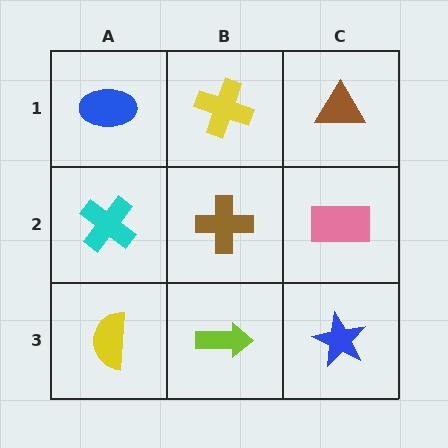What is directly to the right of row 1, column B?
A brown triangle.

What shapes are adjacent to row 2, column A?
A blue ellipse (row 1, column A), a yellow semicircle (row 3, column A), a brown cross (row 2, column B).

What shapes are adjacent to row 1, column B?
A brown cross (row 2, column B), a blue ellipse (row 1, column A), a brown triangle (row 1, column C).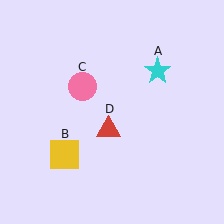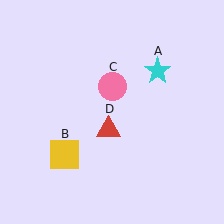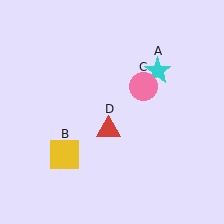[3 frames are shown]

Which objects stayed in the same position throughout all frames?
Cyan star (object A) and yellow square (object B) and red triangle (object D) remained stationary.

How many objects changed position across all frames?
1 object changed position: pink circle (object C).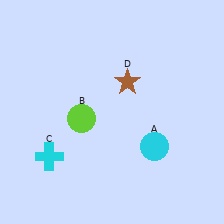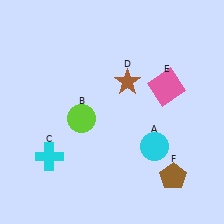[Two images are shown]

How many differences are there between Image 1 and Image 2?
There are 2 differences between the two images.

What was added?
A pink square (E), a brown pentagon (F) were added in Image 2.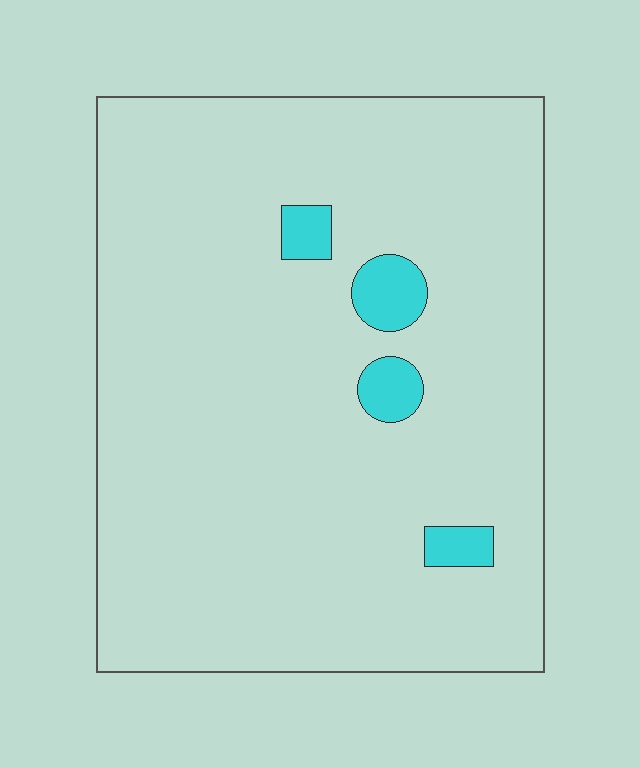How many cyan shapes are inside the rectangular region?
4.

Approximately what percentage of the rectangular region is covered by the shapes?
Approximately 5%.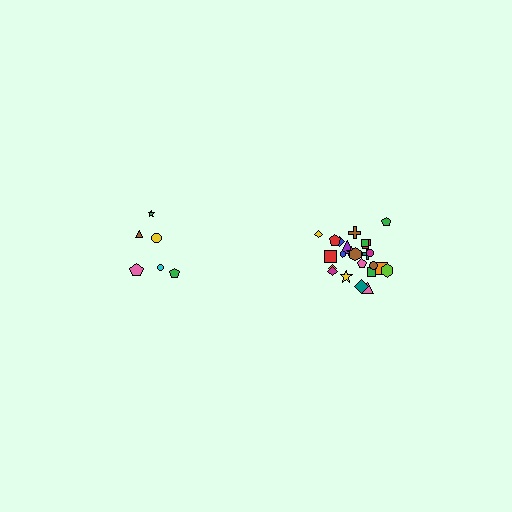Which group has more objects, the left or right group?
The right group.